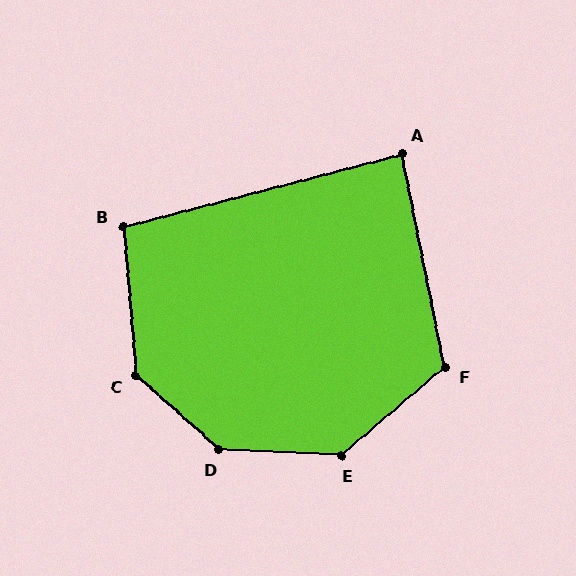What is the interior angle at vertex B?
Approximately 100 degrees (obtuse).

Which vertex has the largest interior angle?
D, at approximately 141 degrees.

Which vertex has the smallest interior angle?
A, at approximately 87 degrees.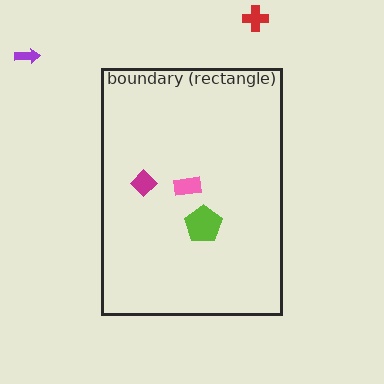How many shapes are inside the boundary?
3 inside, 2 outside.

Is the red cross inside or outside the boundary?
Outside.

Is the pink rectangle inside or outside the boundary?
Inside.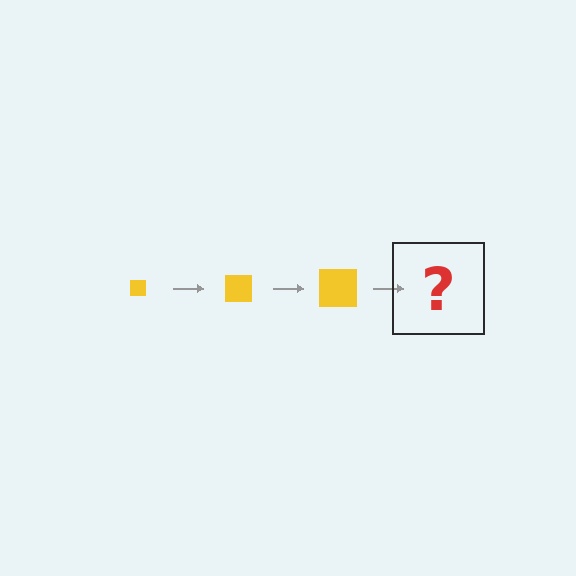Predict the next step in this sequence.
The next step is a yellow square, larger than the previous one.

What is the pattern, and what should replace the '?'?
The pattern is that the square gets progressively larger each step. The '?' should be a yellow square, larger than the previous one.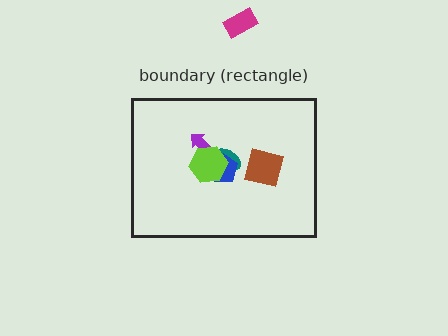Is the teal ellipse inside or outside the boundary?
Inside.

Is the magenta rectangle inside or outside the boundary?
Outside.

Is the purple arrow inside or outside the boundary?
Inside.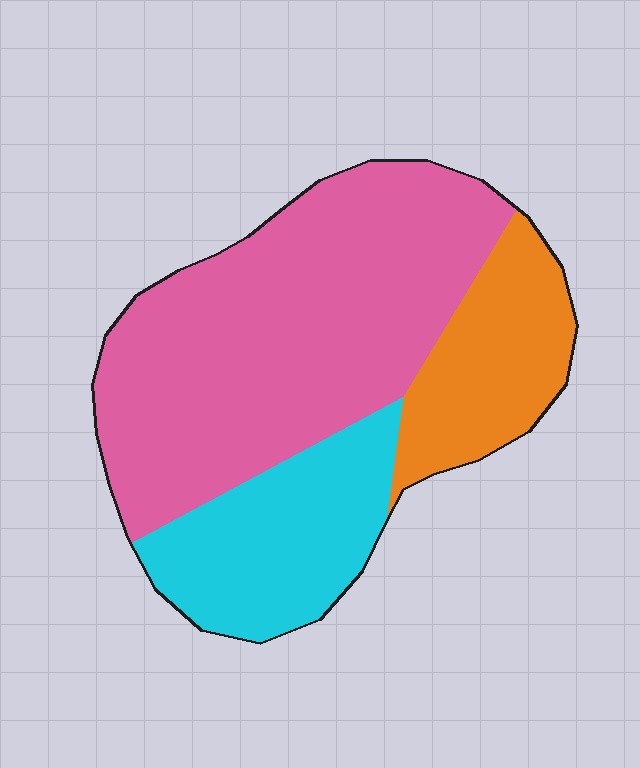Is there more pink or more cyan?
Pink.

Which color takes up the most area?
Pink, at roughly 60%.